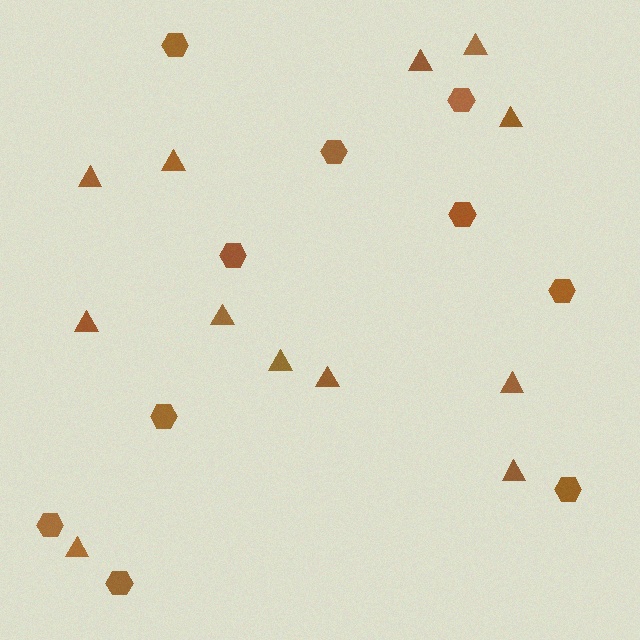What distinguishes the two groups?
There are 2 groups: one group of hexagons (10) and one group of triangles (12).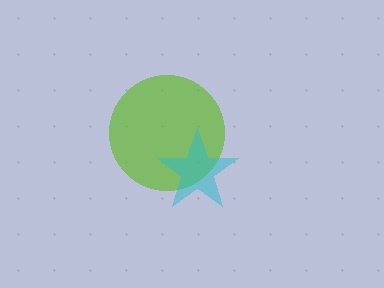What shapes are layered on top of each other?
The layered shapes are: a lime circle, a cyan star.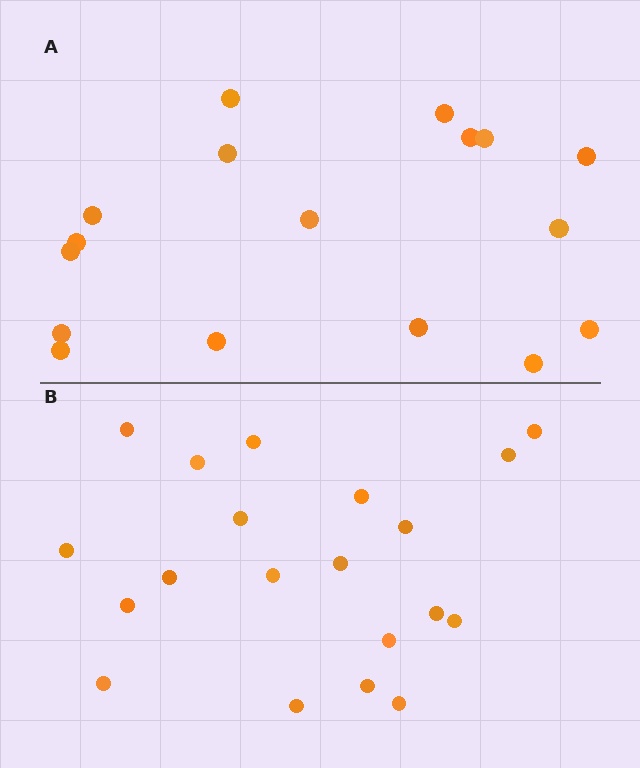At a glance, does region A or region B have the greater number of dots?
Region B (the bottom region) has more dots.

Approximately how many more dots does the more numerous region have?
Region B has just a few more — roughly 2 or 3 more dots than region A.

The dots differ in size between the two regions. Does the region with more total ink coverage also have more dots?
No. Region A has more total ink coverage because its dots are larger, but region B actually contains more individual dots. Total area can be misleading — the number of items is what matters here.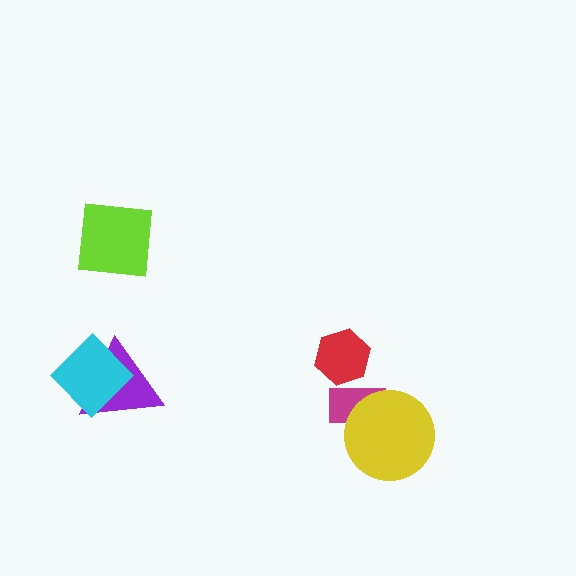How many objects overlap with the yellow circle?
1 object overlaps with the yellow circle.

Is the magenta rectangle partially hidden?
Yes, it is partially covered by another shape.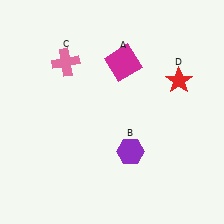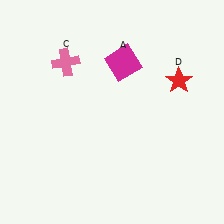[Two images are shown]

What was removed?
The purple hexagon (B) was removed in Image 2.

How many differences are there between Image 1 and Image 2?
There is 1 difference between the two images.